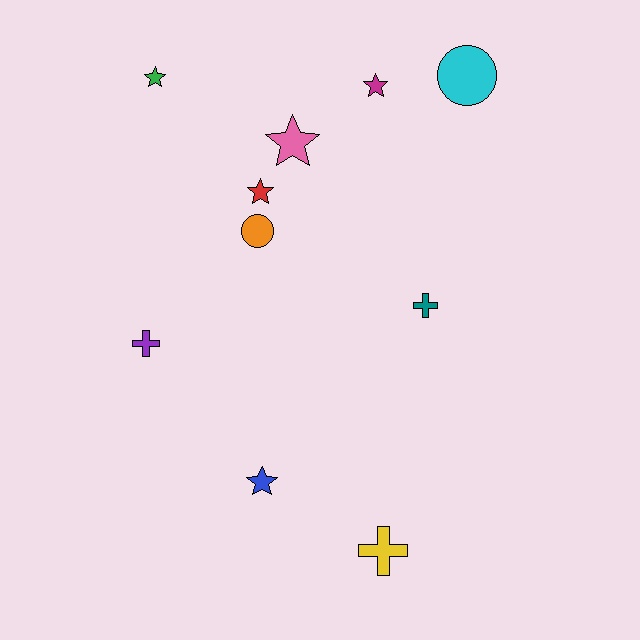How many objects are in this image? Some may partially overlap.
There are 10 objects.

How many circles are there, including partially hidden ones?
There are 2 circles.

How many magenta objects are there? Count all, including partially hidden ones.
There is 1 magenta object.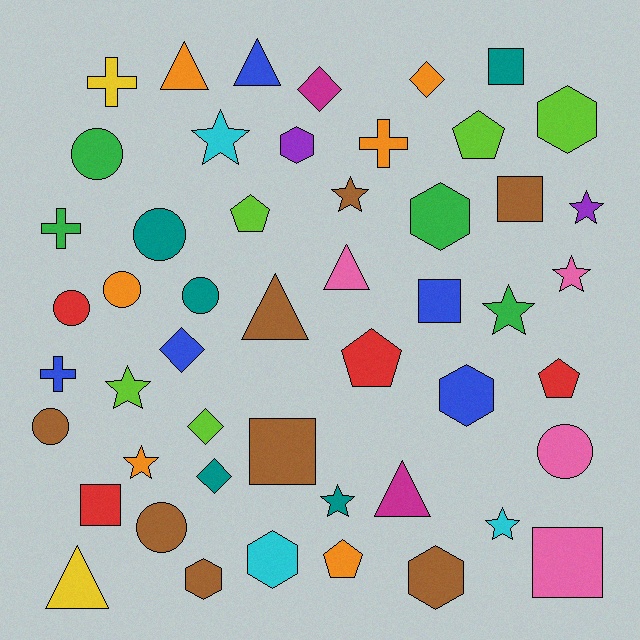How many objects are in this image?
There are 50 objects.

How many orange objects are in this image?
There are 6 orange objects.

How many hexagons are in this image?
There are 7 hexagons.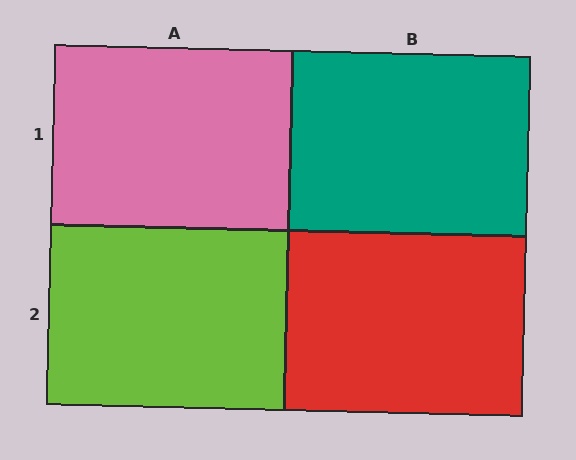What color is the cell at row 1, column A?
Pink.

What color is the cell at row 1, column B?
Teal.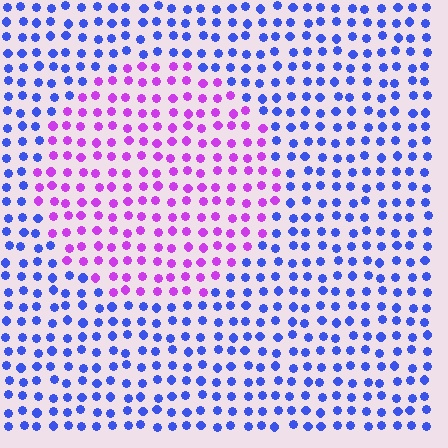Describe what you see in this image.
The image is filled with small blue elements in a uniform arrangement. A circle-shaped region is visible where the elements are tinted to a slightly different hue, forming a subtle color boundary.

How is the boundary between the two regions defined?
The boundary is defined purely by a slight shift in hue (about 59 degrees). Spacing, size, and orientation are identical on both sides.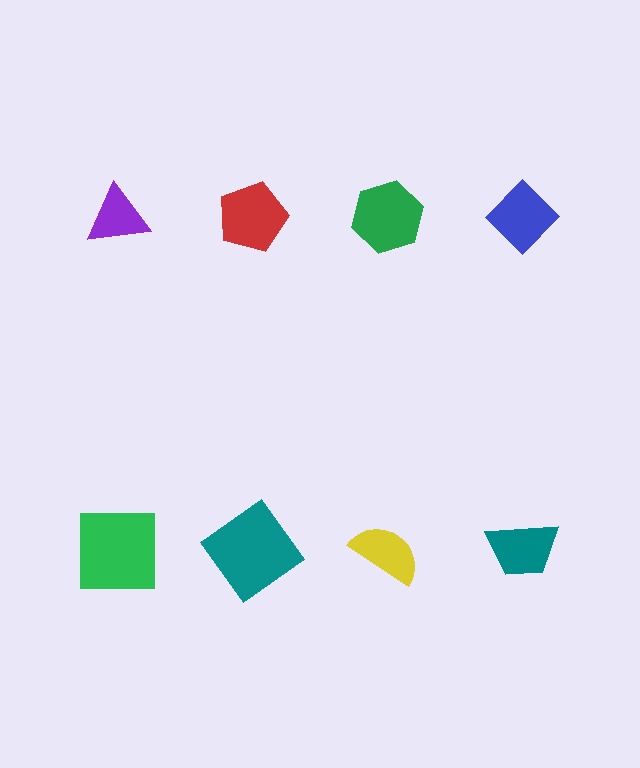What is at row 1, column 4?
A blue diamond.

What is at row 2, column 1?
A green square.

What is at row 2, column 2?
A teal diamond.